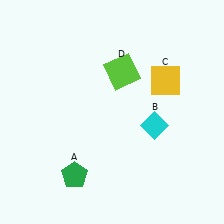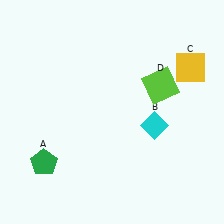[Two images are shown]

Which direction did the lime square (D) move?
The lime square (D) moved right.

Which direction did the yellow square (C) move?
The yellow square (C) moved right.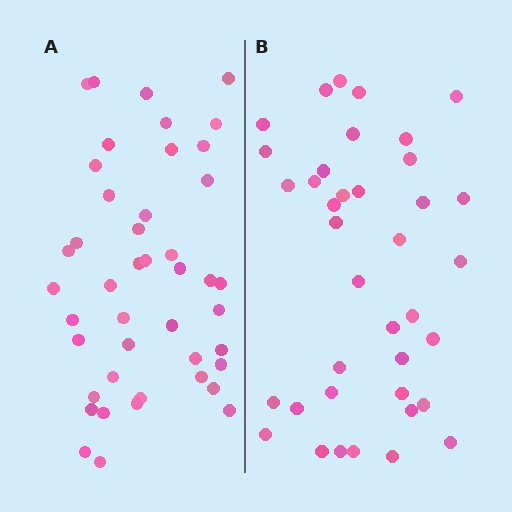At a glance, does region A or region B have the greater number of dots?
Region A (the left region) has more dots.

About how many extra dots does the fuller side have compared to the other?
Region A has about 6 more dots than region B.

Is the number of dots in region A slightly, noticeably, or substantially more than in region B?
Region A has only slightly more — the two regions are fairly close. The ratio is roughly 1.2 to 1.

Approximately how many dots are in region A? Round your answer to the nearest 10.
About 40 dots. (The exact count is 44, which rounds to 40.)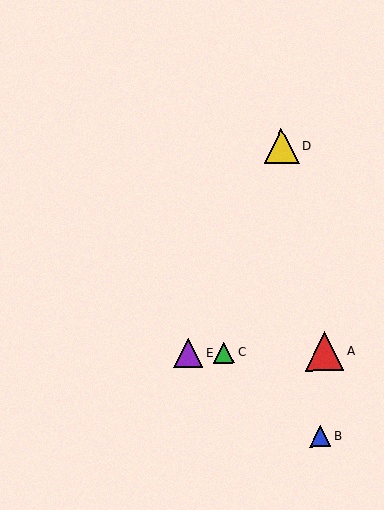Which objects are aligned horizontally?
Objects A, C, E are aligned horizontally.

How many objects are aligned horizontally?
3 objects (A, C, E) are aligned horizontally.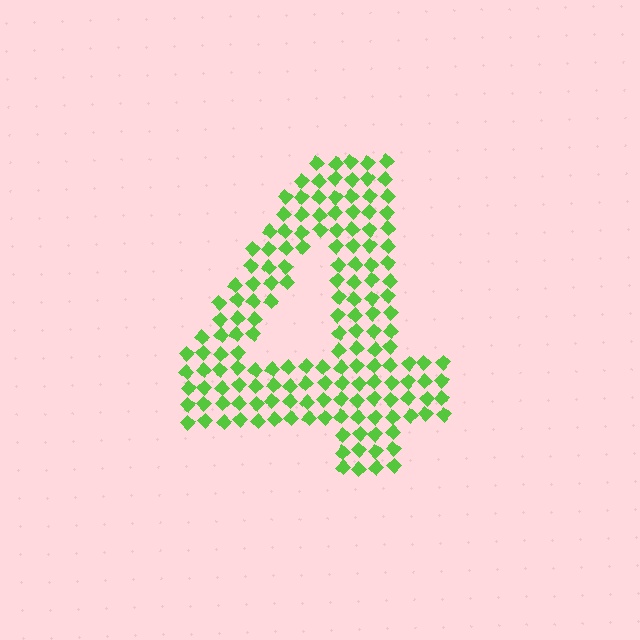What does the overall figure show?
The overall figure shows the digit 4.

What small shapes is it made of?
It is made of small diamonds.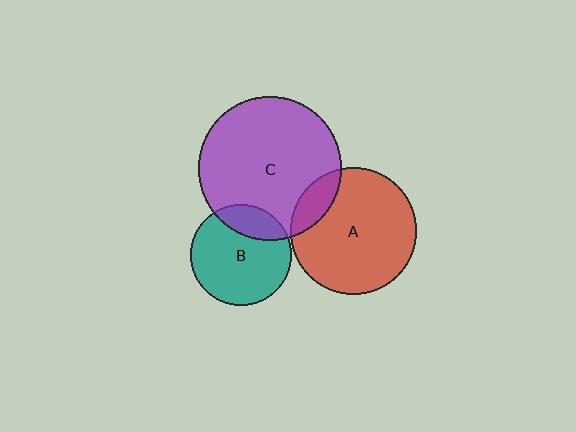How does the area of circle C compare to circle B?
Approximately 2.0 times.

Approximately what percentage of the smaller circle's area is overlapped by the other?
Approximately 20%.